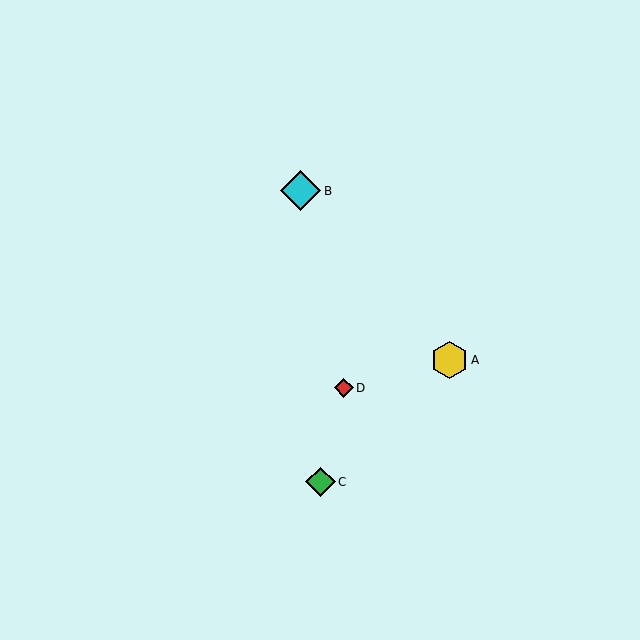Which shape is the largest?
The cyan diamond (labeled B) is the largest.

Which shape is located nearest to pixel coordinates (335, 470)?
The green diamond (labeled C) at (320, 482) is nearest to that location.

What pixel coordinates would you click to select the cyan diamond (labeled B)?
Click at (301, 191) to select the cyan diamond B.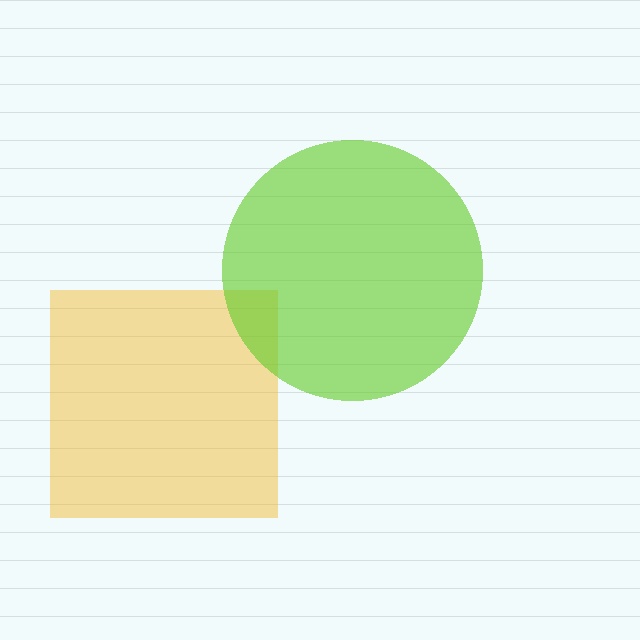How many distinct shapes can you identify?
There are 2 distinct shapes: a yellow square, a lime circle.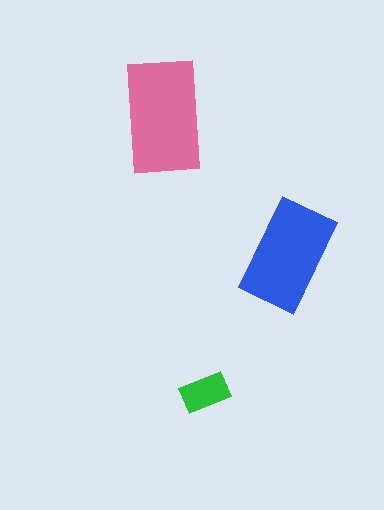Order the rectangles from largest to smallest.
the pink one, the blue one, the green one.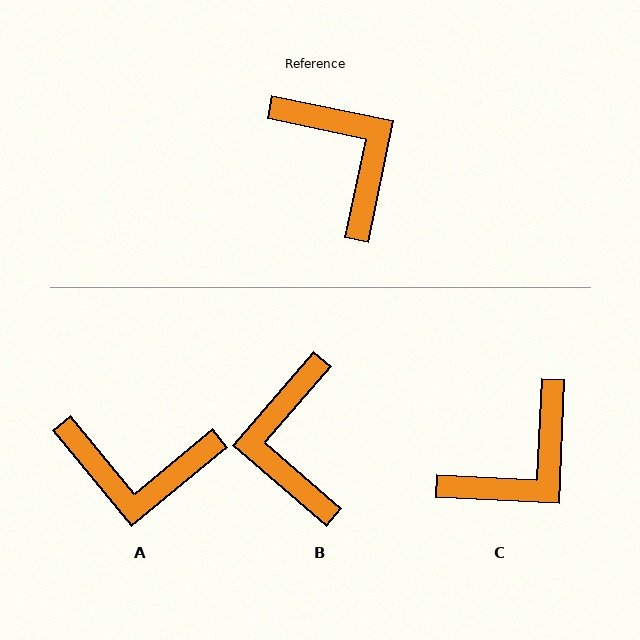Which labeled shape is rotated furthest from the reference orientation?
B, about 151 degrees away.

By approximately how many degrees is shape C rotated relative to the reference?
Approximately 81 degrees clockwise.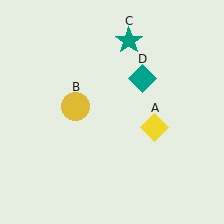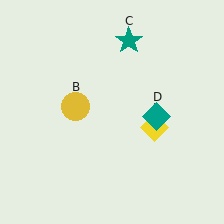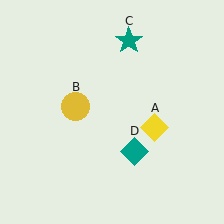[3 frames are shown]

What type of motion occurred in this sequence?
The teal diamond (object D) rotated clockwise around the center of the scene.